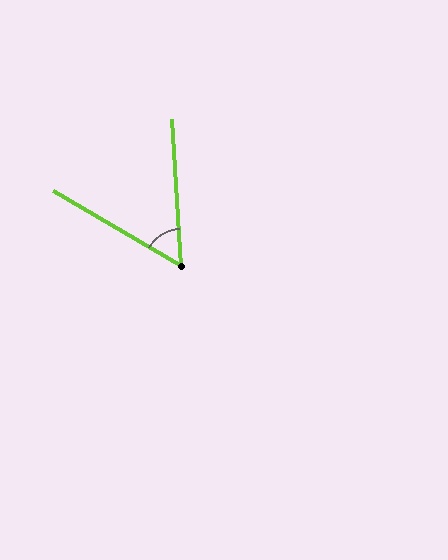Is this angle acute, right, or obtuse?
It is acute.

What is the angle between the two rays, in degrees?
Approximately 56 degrees.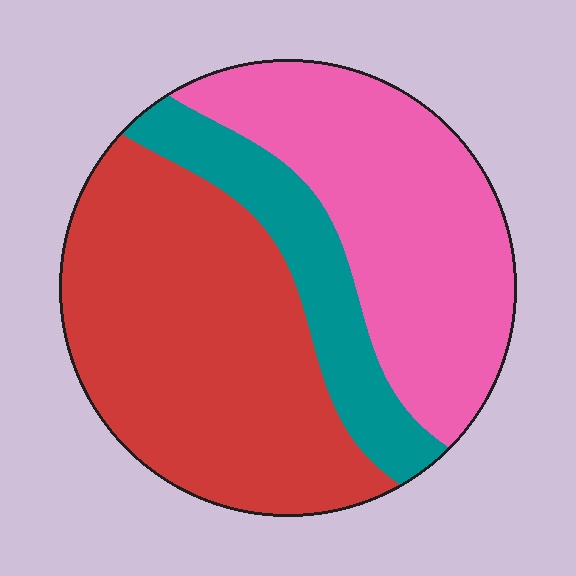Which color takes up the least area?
Teal, at roughly 15%.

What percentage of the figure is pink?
Pink takes up between a third and a half of the figure.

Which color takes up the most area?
Red, at roughly 45%.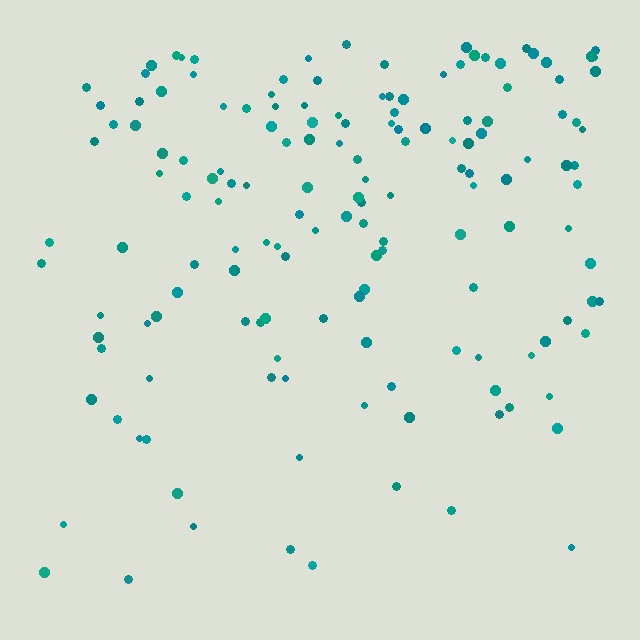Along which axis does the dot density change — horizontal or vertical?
Vertical.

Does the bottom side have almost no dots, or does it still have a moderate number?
Still a moderate number, just noticeably fewer than the top.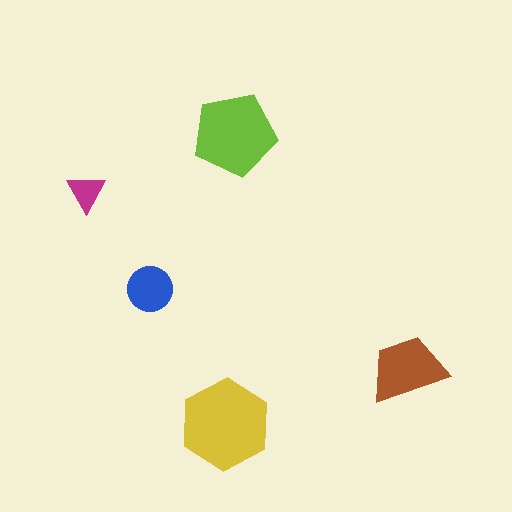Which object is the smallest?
The magenta triangle.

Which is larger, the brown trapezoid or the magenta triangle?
The brown trapezoid.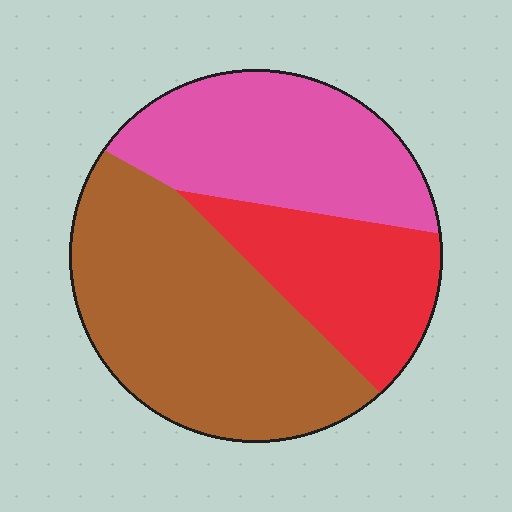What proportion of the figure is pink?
Pink takes up between a sixth and a third of the figure.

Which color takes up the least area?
Red, at roughly 25%.